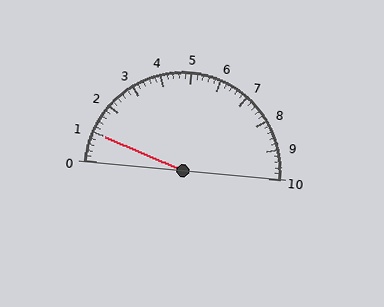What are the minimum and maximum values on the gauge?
The gauge ranges from 0 to 10.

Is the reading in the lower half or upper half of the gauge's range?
The reading is in the lower half of the range (0 to 10).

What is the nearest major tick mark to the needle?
The nearest major tick mark is 1.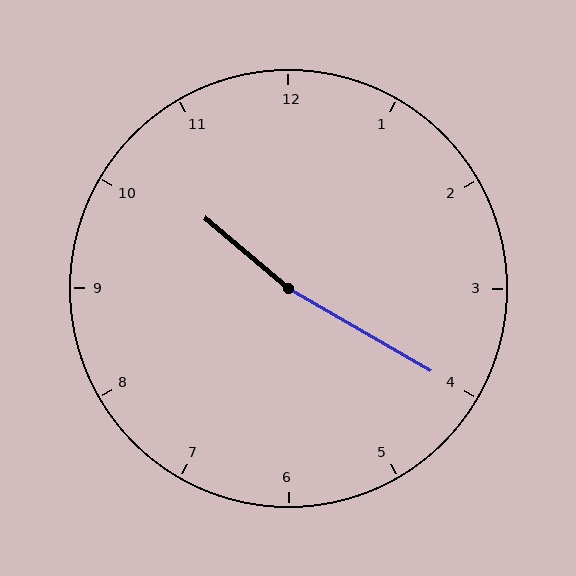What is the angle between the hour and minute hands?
Approximately 170 degrees.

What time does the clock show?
10:20.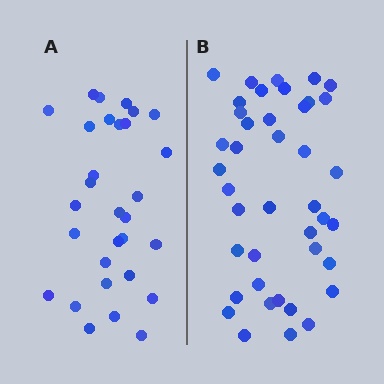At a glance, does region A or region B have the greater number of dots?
Region B (the right region) has more dots.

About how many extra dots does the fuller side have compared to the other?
Region B has roughly 12 or so more dots than region A.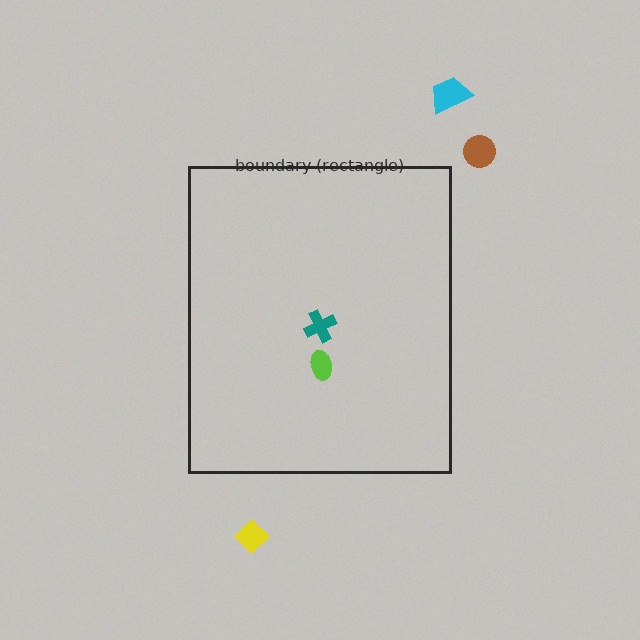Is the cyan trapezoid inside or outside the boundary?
Outside.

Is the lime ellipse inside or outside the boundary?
Inside.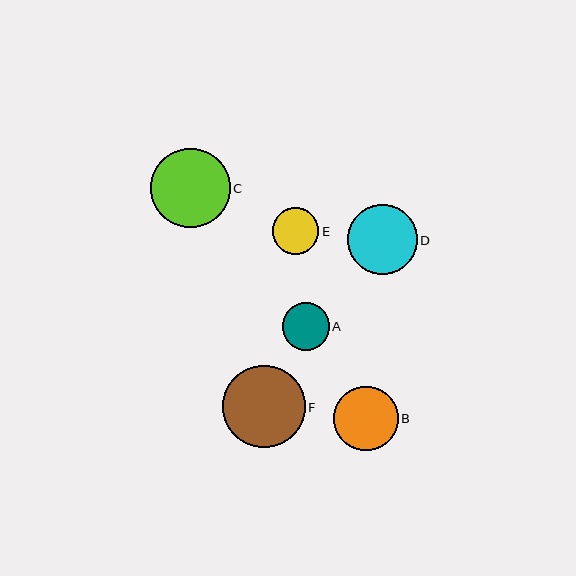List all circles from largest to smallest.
From largest to smallest: F, C, D, B, A, E.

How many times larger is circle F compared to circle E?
Circle F is approximately 1.8 times the size of circle E.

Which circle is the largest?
Circle F is the largest with a size of approximately 82 pixels.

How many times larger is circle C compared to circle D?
Circle C is approximately 1.1 times the size of circle D.